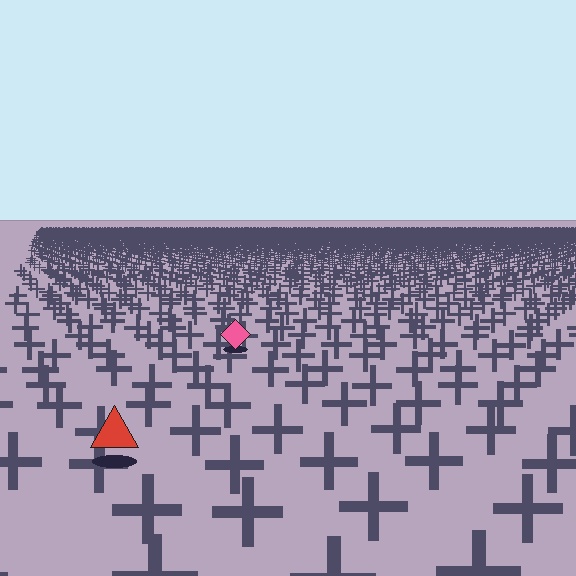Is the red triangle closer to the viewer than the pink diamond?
Yes. The red triangle is closer — you can tell from the texture gradient: the ground texture is coarser near it.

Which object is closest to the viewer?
The red triangle is closest. The texture marks near it are larger and more spread out.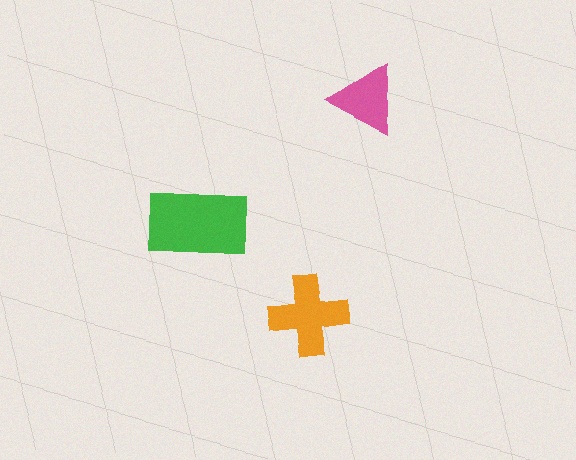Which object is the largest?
The green rectangle.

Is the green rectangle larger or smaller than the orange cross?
Larger.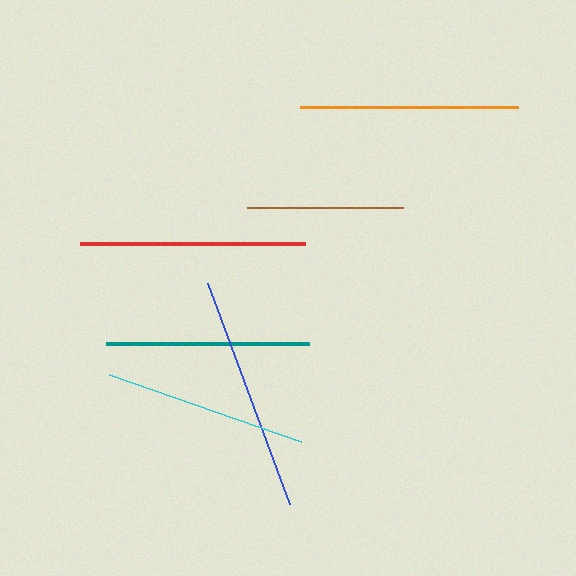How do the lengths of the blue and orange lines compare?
The blue and orange lines are approximately the same length.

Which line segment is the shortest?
The brown line is the shortest at approximately 156 pixels.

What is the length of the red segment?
The red segment is approximately 225 pixels long.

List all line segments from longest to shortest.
From longest to shortest: blue, red, orange, cyan, teal, brown.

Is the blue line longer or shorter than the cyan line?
The blue line is longer than the cyan line.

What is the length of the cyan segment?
The cyan segment is approximately 203 pixels long.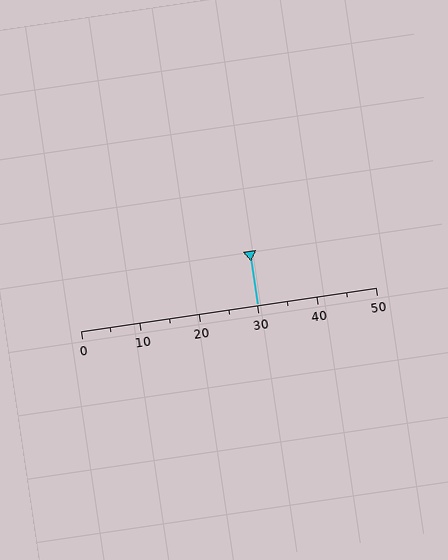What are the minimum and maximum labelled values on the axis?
The axis runs from 0 to 50.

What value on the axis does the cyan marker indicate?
The marker indicates approximately 30.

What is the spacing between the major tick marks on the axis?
The major ticks are spaced 10 apart.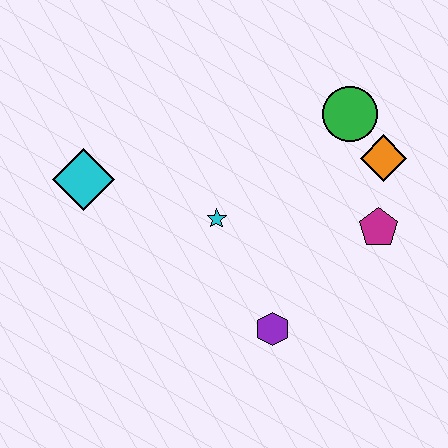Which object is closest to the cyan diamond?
The cyan star is closest to the cyan diamond.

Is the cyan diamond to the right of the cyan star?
No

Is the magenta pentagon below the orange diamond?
Yes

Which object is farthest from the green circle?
The cyan diamond is farthest from the green circle.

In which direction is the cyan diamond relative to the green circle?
The cyan diamond is to the left of the green circle.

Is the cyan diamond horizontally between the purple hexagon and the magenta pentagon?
No